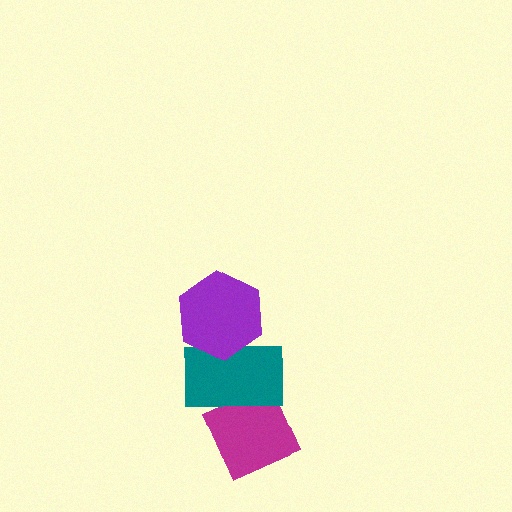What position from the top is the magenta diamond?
The magenta diamond is 3rd from the top.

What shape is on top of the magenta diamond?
The teal rectangle is on top of the magenta diamond.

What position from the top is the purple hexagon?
The purple hexagon is 1st from the top.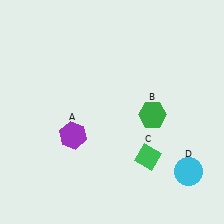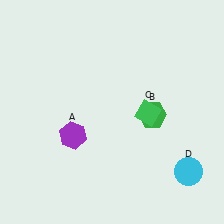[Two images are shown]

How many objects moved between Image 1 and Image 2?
1 object moved between the two images.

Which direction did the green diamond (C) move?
The green diamond (C) moved up.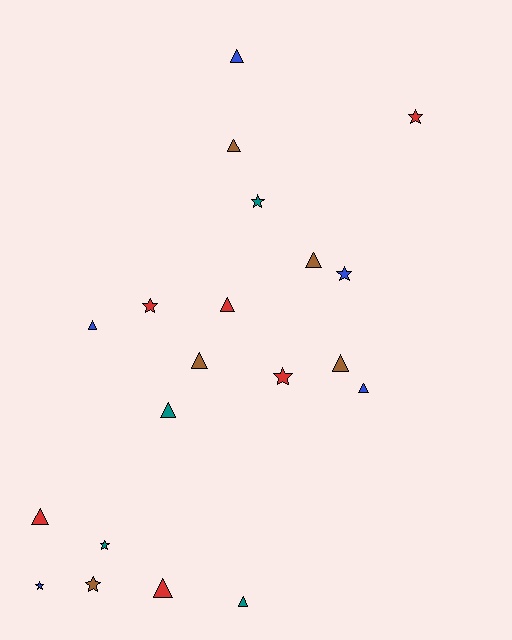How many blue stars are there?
There are 2 blue stars.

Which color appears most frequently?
Red, with 6 objects.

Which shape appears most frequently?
Triangle, with 12 objects.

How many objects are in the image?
There are 20 objects.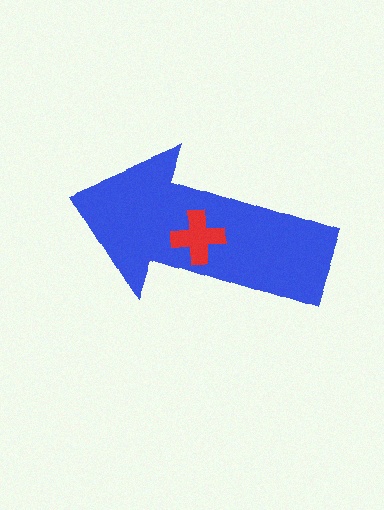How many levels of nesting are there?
2.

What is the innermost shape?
The red cross.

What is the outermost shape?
The blue arrow.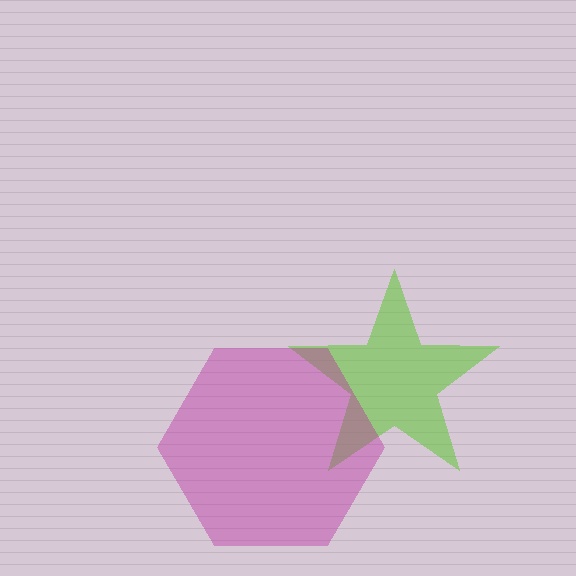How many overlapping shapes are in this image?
There are 2 overlapping shapes in the image.